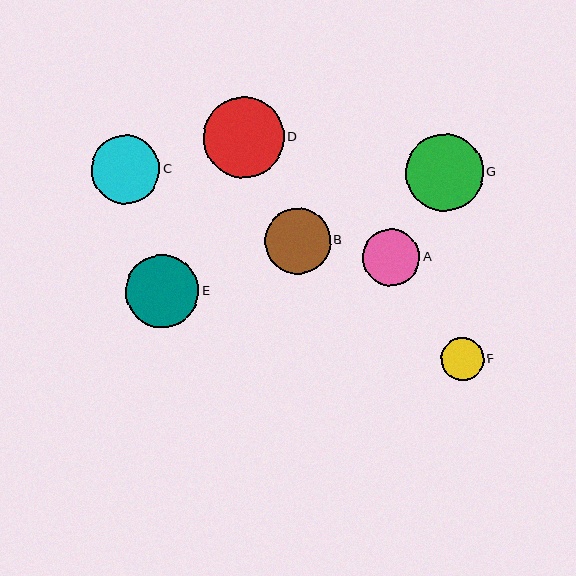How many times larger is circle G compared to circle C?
Circle G is approximately 1.1 times the size of circle C.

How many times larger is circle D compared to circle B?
Circle D is approximately 1.2 times the size of circle B.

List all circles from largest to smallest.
From largest to smallest: D, G, E, C, B, A, F.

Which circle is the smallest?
Circle F is the smallest with a size of approximately 43 pixels.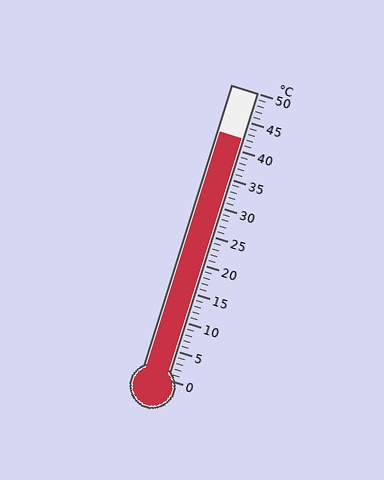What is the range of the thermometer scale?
The thermometer scale ranges from 0°C to 50°C.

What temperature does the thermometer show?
The thermometer shows approximately 42°C.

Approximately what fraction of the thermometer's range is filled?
The thermometer is filled to approximately 85% of its range.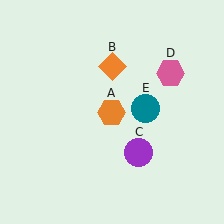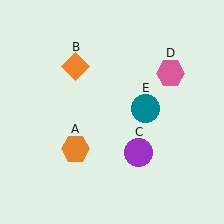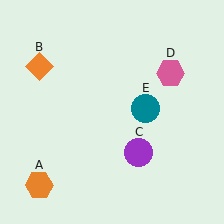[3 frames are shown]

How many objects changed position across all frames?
2 objects changed position: orange hexagon (object A), orange diamond (object B).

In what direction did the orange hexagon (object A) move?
The orange hexagon (object A) moved down and to the left.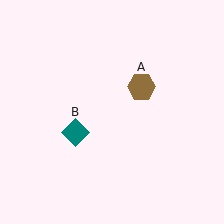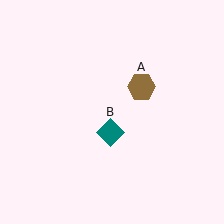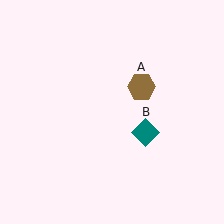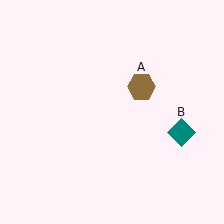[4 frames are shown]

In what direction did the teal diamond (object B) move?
The teal diamond (object B) moved right.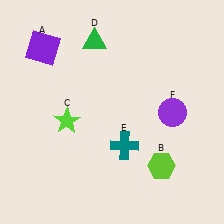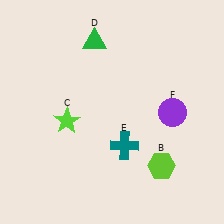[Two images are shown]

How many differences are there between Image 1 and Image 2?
There is 1 difference between the two images.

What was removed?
The purple square (A) was removed in Image 2.